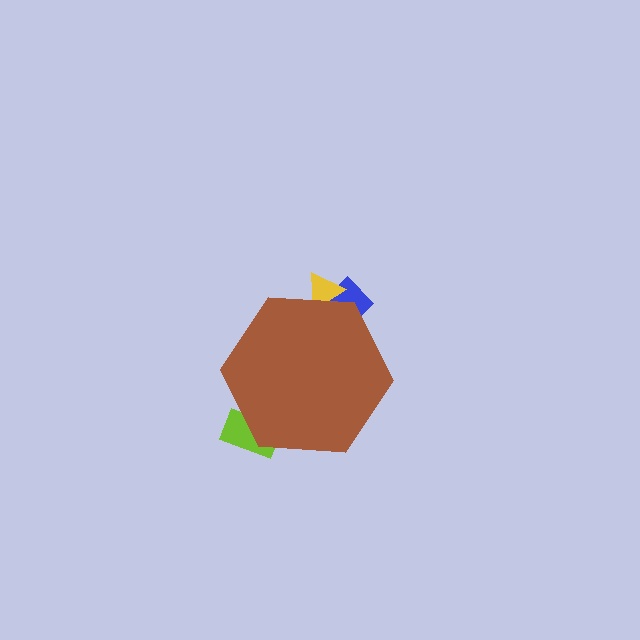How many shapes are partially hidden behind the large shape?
3 shapes are partially hidden.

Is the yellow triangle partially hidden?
Yes, the yellow triangle is partially hidden behind the brown hexagon.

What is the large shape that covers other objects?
A brown hexagon.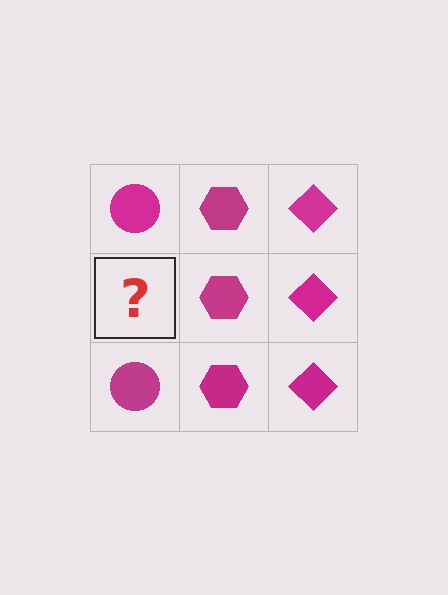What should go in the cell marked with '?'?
The missing cell should contain a magenta circle.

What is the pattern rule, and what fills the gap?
The rule is that each column has a consistent shape. The gap should be filled with a magenta circle.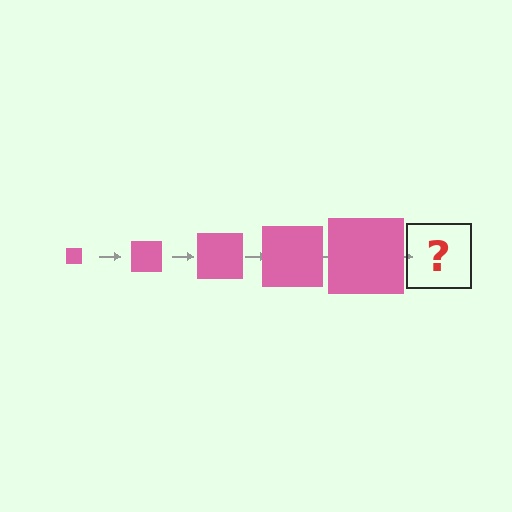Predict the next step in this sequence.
The next step is a pink square, larger than the previous one.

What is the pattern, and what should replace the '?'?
The pattern is that the square gets progressively larger each step. The '?' should be a pink square, larger than the previous one.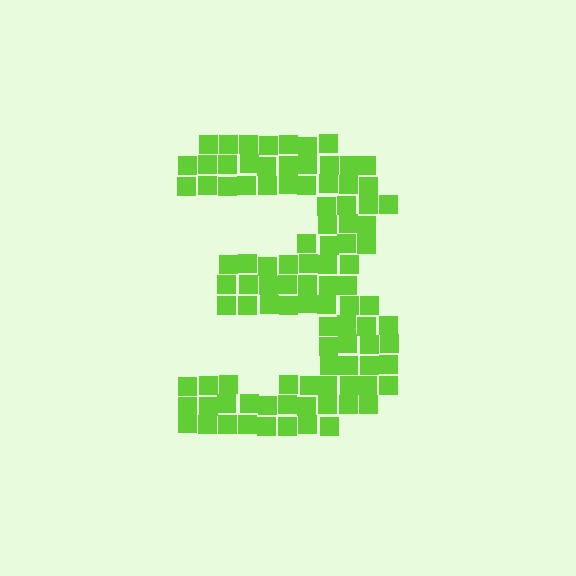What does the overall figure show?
The overall figure shows the digit 3.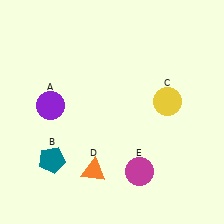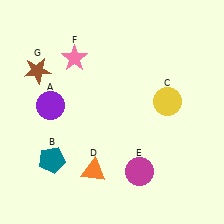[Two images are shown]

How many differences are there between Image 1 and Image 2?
There are 2 differences between the two images.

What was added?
A pink star (F), a brown star (G) were added in Image 2.